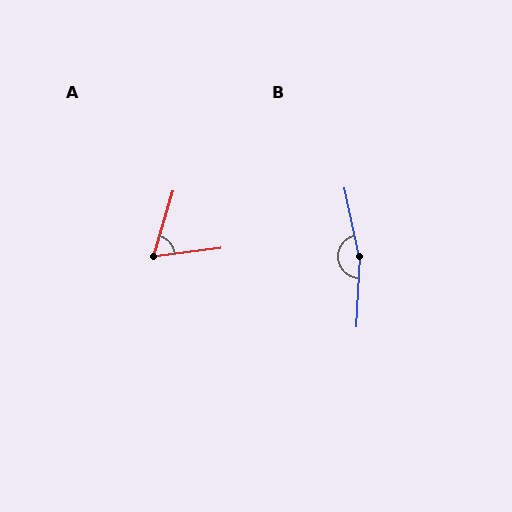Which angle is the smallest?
A, at approximately 66 degrees.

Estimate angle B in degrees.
Approximately 165 degrees.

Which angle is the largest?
B, at approximately 165 degrees.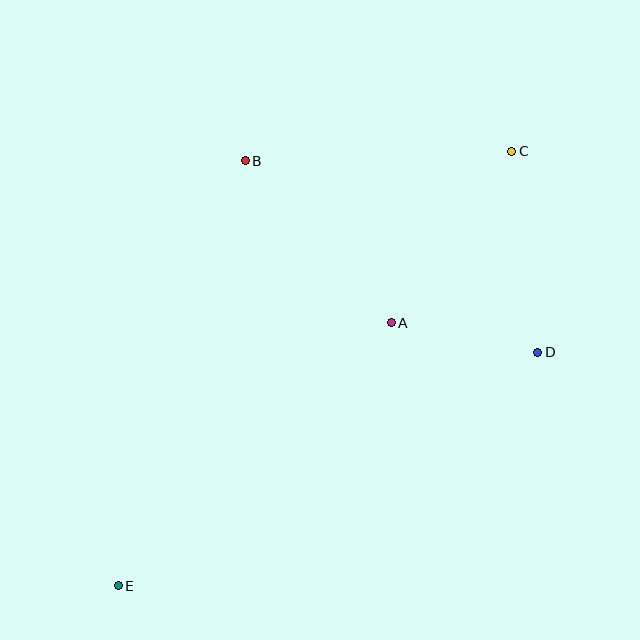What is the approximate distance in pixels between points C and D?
The distance between C and D is approximately 202 pixels.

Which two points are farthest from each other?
Points C and E are farthest from each other.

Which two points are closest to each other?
Points A and D are closest to each other.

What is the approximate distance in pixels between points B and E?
The distance between B and E is approximately 444 pixels.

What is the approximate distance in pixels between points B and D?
The distance between B and D is approximately 350 pixels.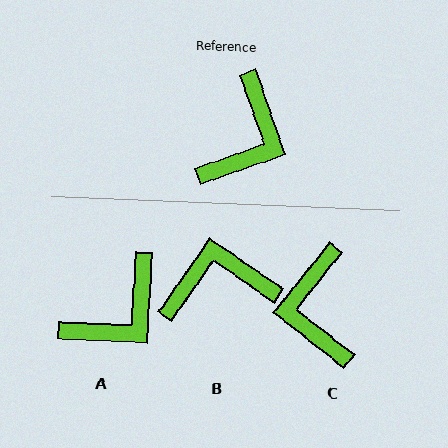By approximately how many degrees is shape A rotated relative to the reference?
Approximately 22 degrees clockwise.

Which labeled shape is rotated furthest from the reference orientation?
C, about 148 degrees away.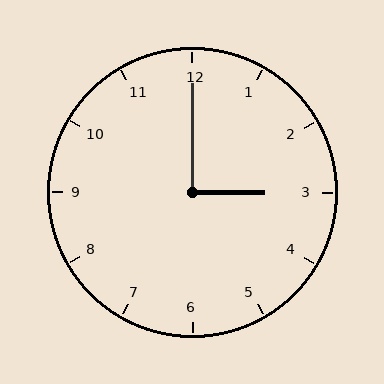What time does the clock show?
3:00.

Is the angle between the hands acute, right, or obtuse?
It is right.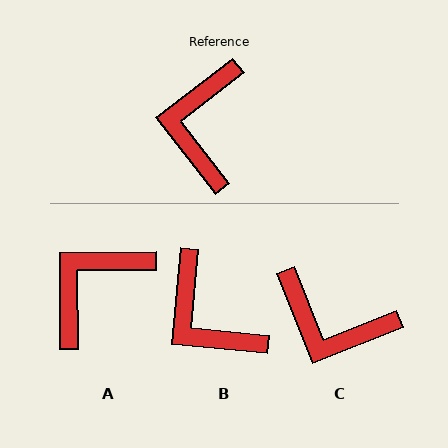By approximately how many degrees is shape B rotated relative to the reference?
Approximately 47 degrees counter-clockwise.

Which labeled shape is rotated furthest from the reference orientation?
C, about 74 degrees away.